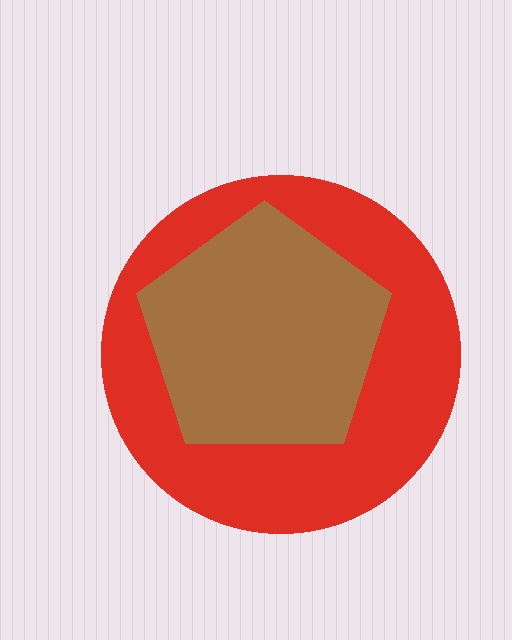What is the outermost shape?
The red circle.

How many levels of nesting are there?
2.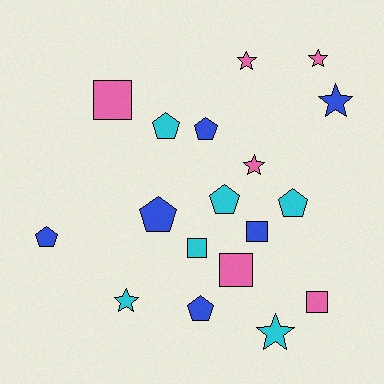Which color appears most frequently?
Pink, with 6 objects.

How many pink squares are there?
There are 3 pink squares.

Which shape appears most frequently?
Pentagon, with 7 objects.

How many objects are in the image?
There are 18 objects.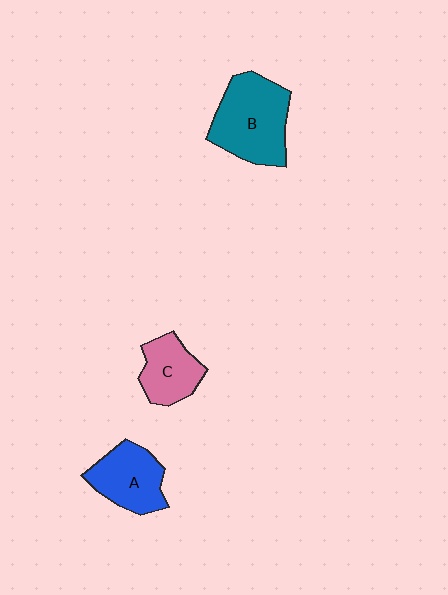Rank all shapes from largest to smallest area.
From largest to smallest: B (teal), A (blue), C (pink).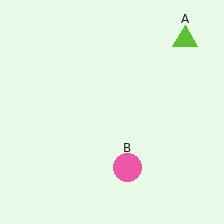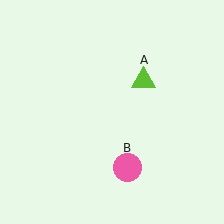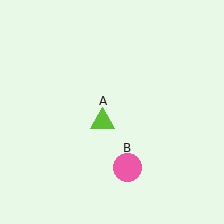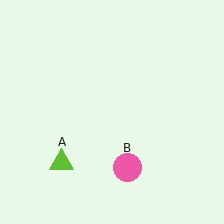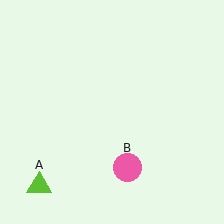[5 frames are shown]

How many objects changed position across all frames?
1 object changed position: lime triangle (object A).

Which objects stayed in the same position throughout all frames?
Pink circle (object B) remained stationary.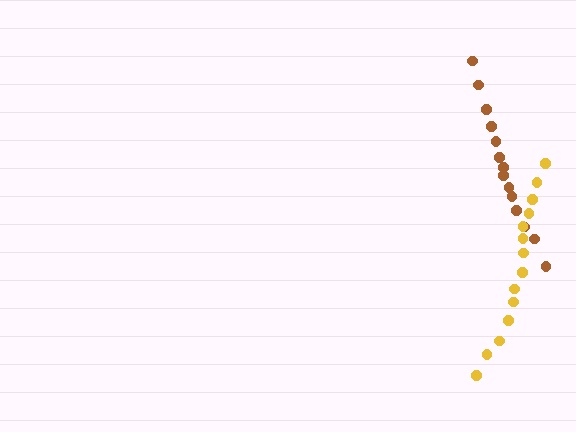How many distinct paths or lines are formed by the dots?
There are 2 distinct paths.